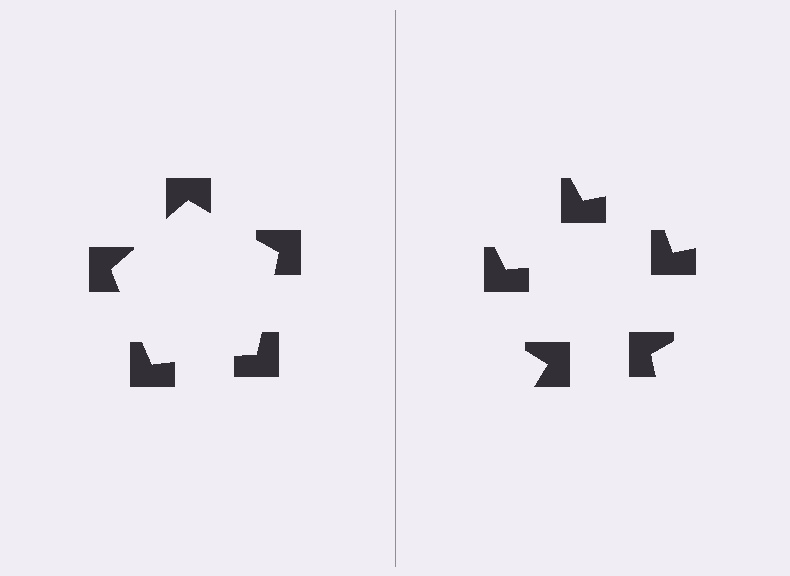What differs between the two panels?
The notched squares are positioned identically on both sides; only the wedge orientations differ. On the left they align to a pentagon; on the right they are misaligned.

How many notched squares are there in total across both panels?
10 — 5 on each side.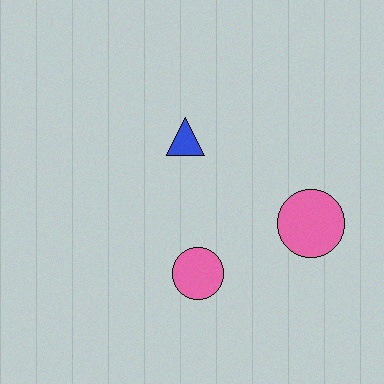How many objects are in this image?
There are 3 objects.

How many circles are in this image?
There are 2 circles.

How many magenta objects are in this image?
There are no magenta objects.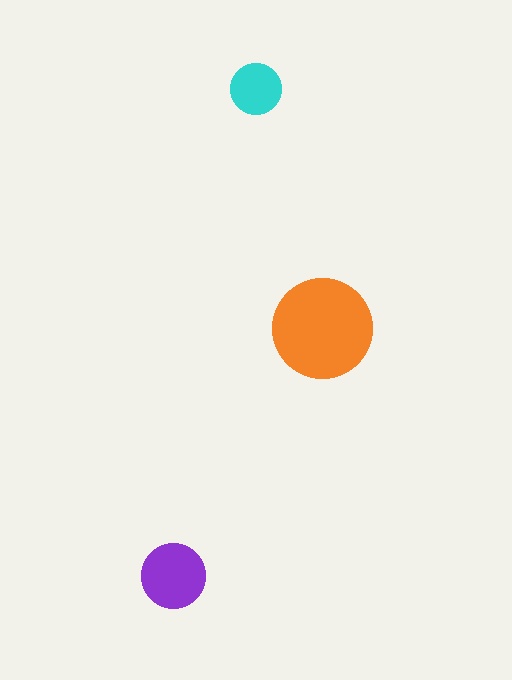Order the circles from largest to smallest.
the orange one, the purple one, the cyan one.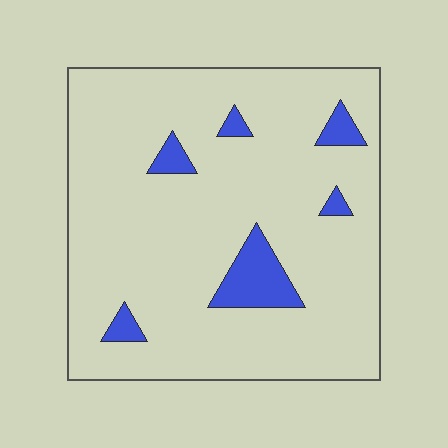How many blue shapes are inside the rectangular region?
6.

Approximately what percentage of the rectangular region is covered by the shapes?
Approximately 10%.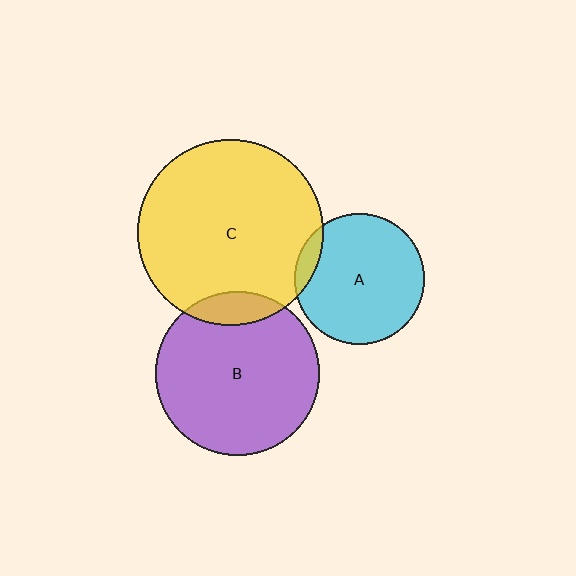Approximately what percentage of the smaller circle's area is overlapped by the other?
Approximately 10%.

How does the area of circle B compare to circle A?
Approximately 1.6 times.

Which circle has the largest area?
Circle C (yellow).